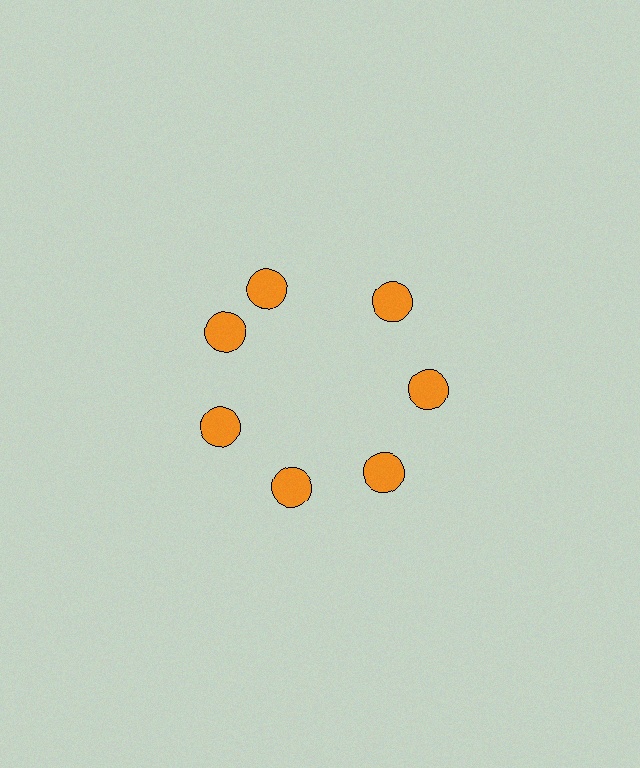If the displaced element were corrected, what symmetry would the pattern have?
It would have 7-fold rotational symmetry — the pattern would map onto itself every 51 degrees.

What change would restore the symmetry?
The symmetry would be restored by rotating it back into even spacing with its neighbors so that all 7 circles sit at equal angles and equal distance from the center.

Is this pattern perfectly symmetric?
No. The 7 orange circles are arranged in a ring, but one element near the 12 o'clock position is rotated out of alignment along the ring, breaking the 7-fold rotational symmetry.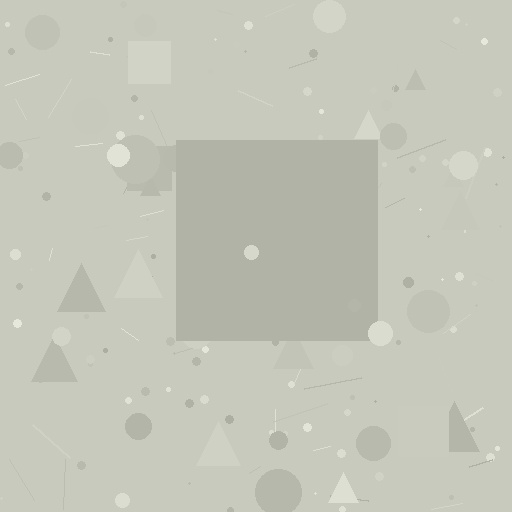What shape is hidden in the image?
A square is hidden in the image.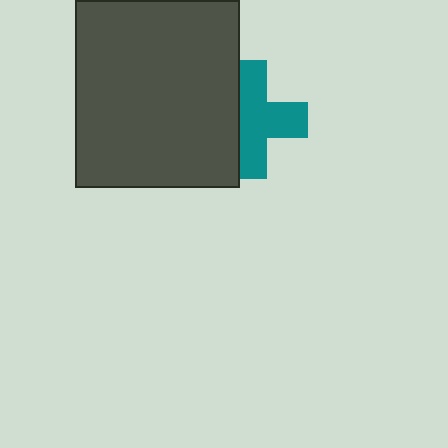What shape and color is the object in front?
The object in front is a dark gray rectangle.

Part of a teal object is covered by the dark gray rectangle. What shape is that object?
It is a cross.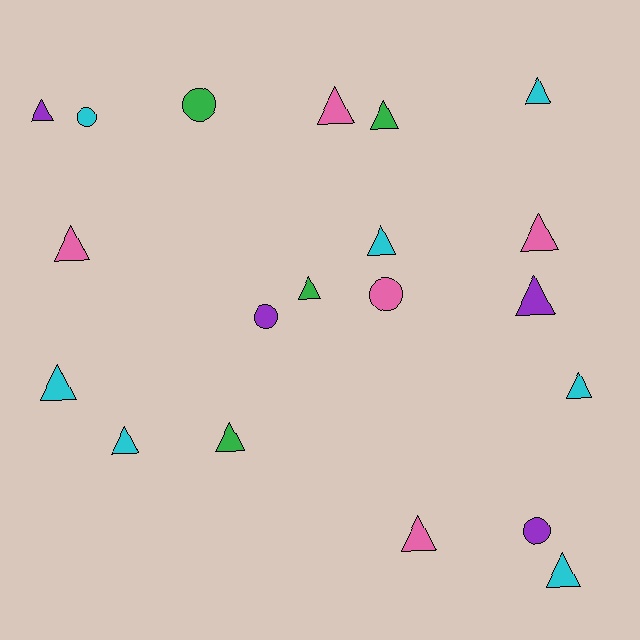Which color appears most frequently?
Cyan, with 7 objects.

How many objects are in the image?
There are 20 objects.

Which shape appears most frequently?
Triangle, with 15 objects.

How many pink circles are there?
There is 1 pink circle.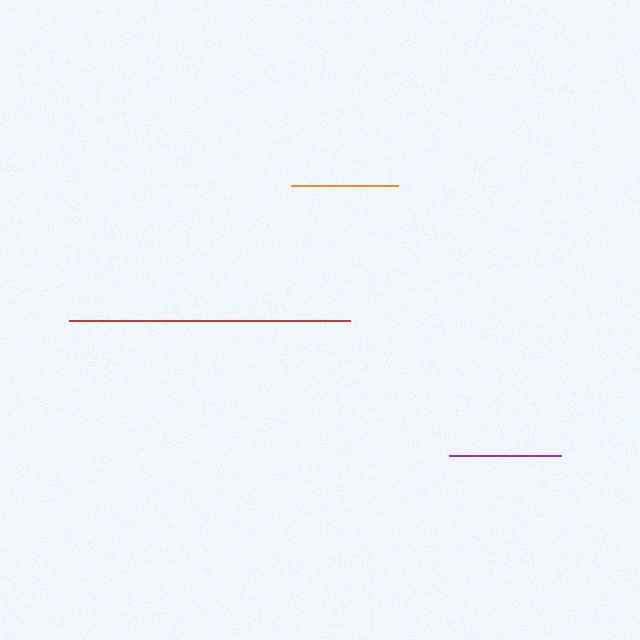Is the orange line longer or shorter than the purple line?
The purple line is longer than the orange line.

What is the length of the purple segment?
The purple segment is approximately 112 pixels long.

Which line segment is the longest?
The red line is the longest at approximately 281 pixels.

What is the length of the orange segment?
The orange segment is approximately 107 pixels long.